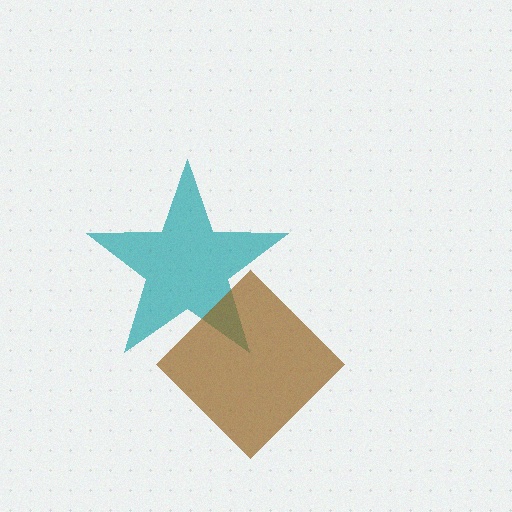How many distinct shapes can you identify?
There are 2 distinct shapes: a teal star, a brown diamond.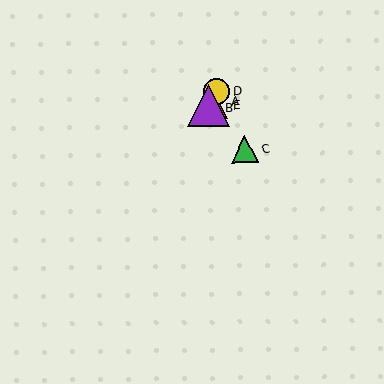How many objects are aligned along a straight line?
4 objects (A, B, D, E) are aligned along a straight line.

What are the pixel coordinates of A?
Object A is at (211, 102).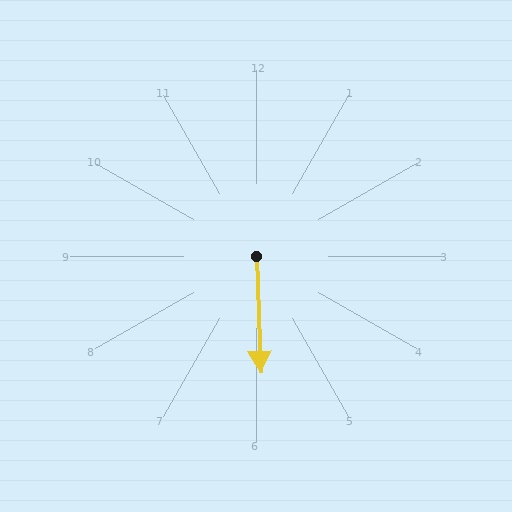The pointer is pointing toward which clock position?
Roughly 6 o'clock.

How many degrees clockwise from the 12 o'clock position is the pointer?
Approximately 178 degrees.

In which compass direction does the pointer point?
South.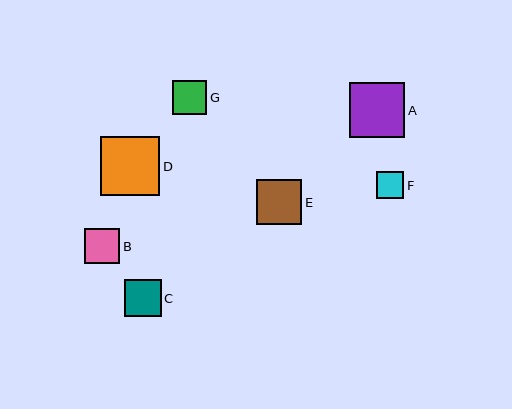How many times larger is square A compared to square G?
Square A is approximately 1.6 times the size of square G.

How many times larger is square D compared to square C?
Square D is approximately 1.6 times the size of square C.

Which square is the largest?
Square D is the largest with a size of approximately 59 pixels.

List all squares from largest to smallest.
From largest to smallest: D, A, E, C, B, G, F.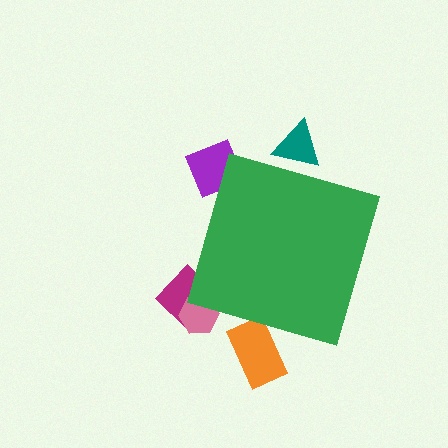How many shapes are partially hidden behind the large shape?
5 shapes are partially hidden.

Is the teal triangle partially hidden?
Yes, the teal triangle is partially hidden behind the green diamond.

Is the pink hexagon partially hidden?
Yes, the pink hexagon is partially hidden behind the green diamond.